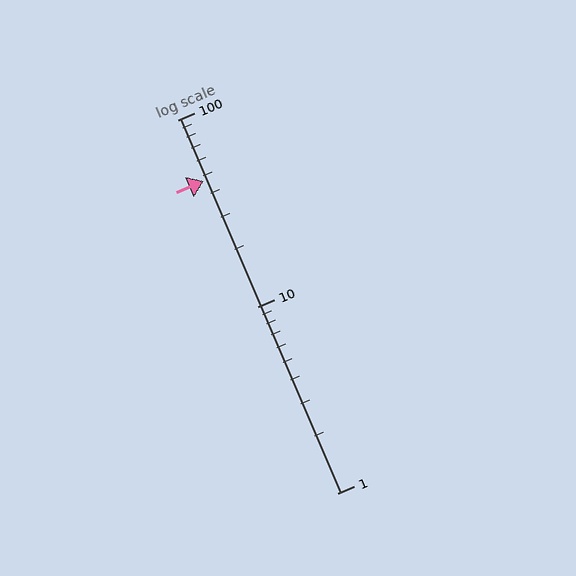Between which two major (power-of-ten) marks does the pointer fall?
The pointer is between 10 and 100.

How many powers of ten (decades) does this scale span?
The scale spans 2 decades, from 1 to 100.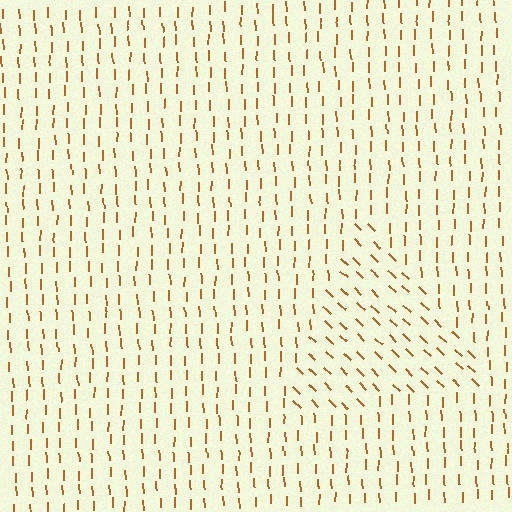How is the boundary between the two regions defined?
The boundary is defined purely by a change in line orientation (approximately 45 degrees difference). All lines are the same color and thickness.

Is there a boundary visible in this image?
Yes, there is a texture boundary formed by a change in line orientation.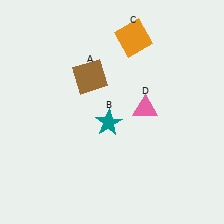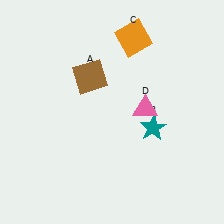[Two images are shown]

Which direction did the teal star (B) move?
The teal star (B) moved right.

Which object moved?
The teal star (B) moved right.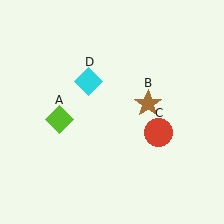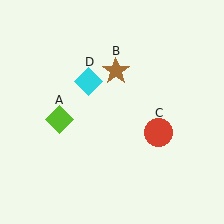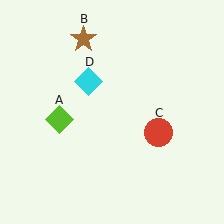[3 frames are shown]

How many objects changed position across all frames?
1 object changed position: brown star (object B).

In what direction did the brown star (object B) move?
The brown star (object B) moved up and to the left.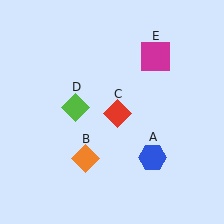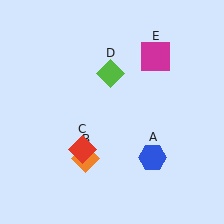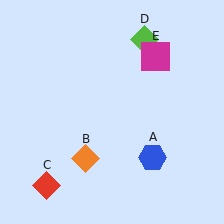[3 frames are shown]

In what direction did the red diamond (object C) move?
The red diamond (object C) moved down and to the left.